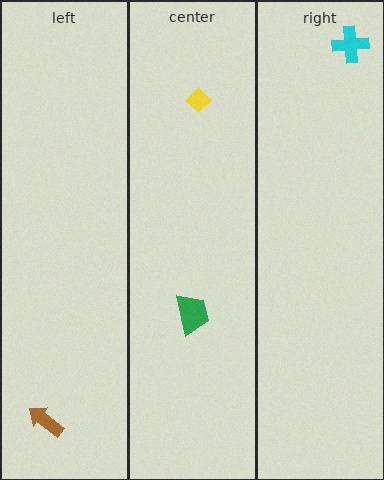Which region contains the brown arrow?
The left region.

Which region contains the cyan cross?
The right region.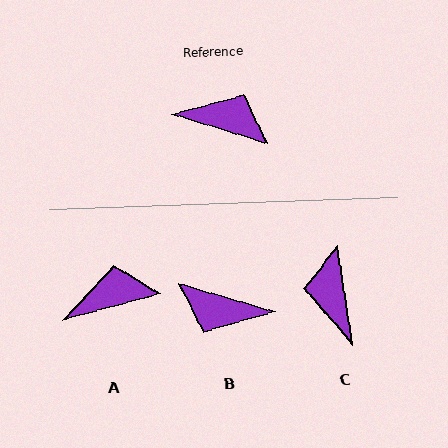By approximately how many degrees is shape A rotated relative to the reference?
Approximately 32 degrees counter-clockwise.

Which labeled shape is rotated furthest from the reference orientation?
B, about 179 degrees away.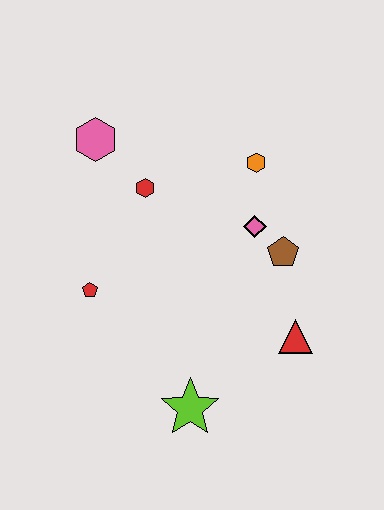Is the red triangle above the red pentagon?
No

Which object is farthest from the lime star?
The pink hexagon is farthest from the lime star.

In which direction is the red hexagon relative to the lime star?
The red hexagon is above the lime star.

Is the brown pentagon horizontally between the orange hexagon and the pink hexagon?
No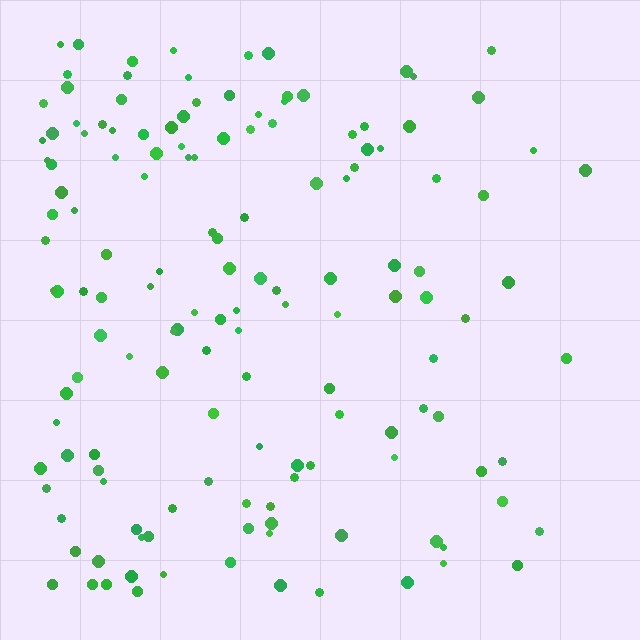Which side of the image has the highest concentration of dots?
The left.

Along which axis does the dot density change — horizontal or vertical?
Horizontal.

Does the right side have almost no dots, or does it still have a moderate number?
Still a moderate number, just noticeably fewer than the left.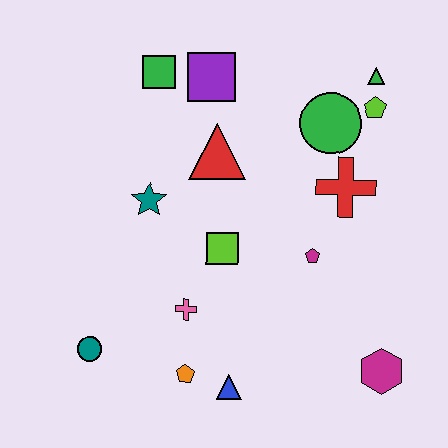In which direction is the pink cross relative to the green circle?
The pink cross is below the green circle.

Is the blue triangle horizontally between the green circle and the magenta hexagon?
No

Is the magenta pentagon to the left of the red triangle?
No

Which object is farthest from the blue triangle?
The green triangle is farthest from the blue triangle.